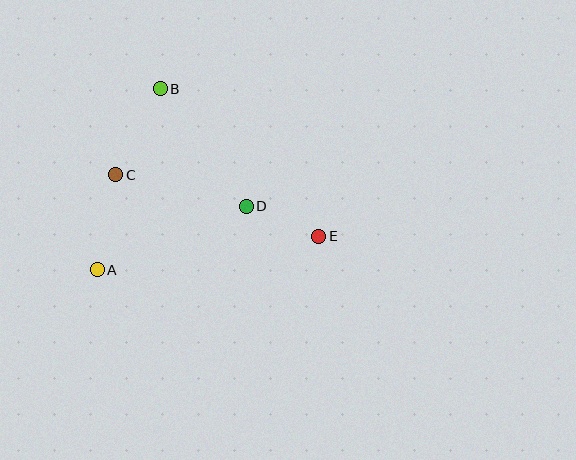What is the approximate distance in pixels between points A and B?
The distance between A and B is approximately 192 pixels.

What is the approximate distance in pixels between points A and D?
The distance between A and D is approximately 162 pixels.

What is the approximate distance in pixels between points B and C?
The distance between B and C is approximately 97 pixels.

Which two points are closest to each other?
Points D and E are closest to each other.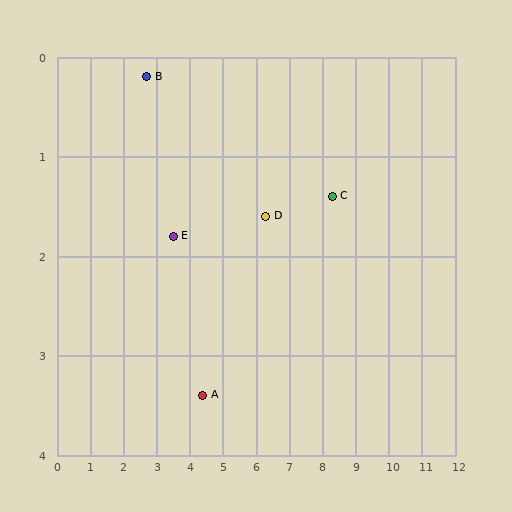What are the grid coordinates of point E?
Point E is at approximately (3.5, 1.8).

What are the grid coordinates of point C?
Point C is at approximately (8.3, 1.4).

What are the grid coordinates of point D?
Point D is at approximately (6.3, 1.6).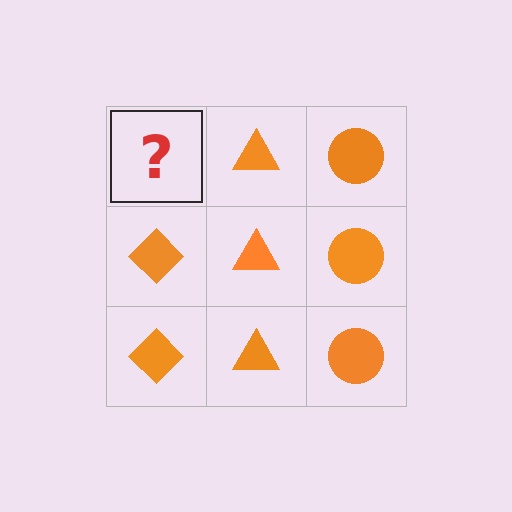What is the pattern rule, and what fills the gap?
The rule is that each column has a consistent shape. The gap should be filled with an orange diamond.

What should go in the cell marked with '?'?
The missing cell should contain an orange diamond.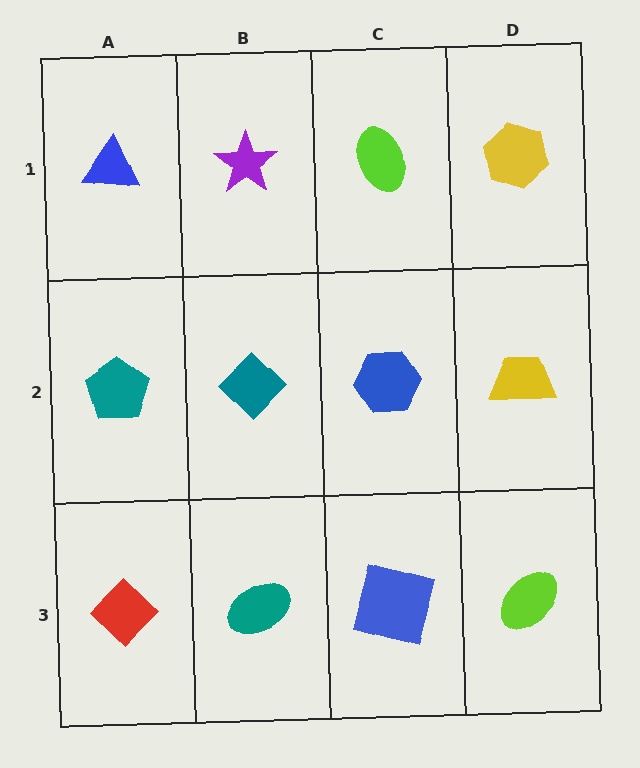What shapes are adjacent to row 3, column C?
A blue hexagon (row 2, column C), a teal ellipse (row 3, column B), a lime ellipse (row 3, column D).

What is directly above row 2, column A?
A blue triangle.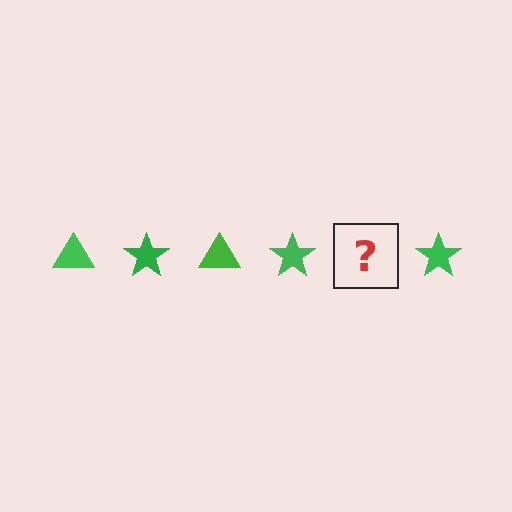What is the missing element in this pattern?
The missing element is a green triangle.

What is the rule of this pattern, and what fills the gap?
The rule is that the pattern cycles through triangle, star shapes in green. The gap should be filled with a green triangle.